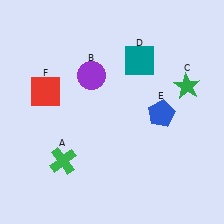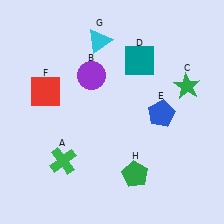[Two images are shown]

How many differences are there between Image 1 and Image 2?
There are 2 differences between the two images.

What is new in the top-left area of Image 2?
A cyan triangle (G) was added in the top-left area of Image 2.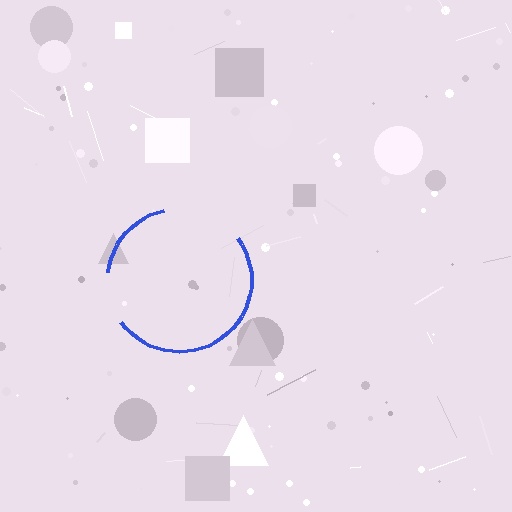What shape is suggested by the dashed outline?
The dashed outline suggests a circle.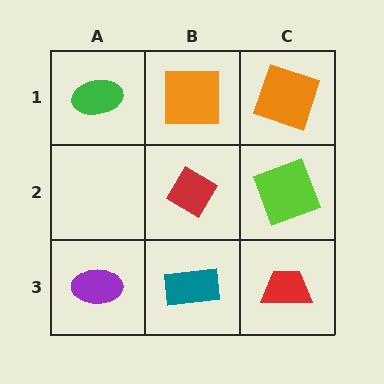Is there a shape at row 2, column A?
No, that cell is empty.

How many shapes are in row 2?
2 shapes.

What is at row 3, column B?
A teal rectangle.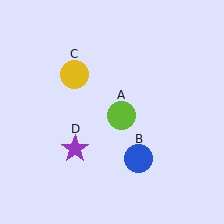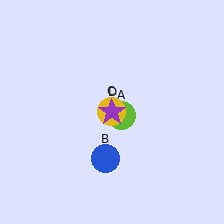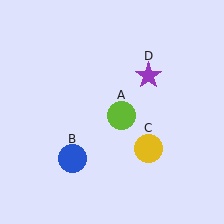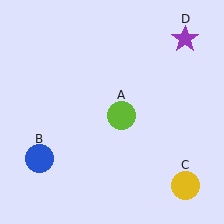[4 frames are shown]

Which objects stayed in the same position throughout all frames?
Lime circle (object A) remained stationary.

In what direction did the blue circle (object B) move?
The blue circle (object B) moved left.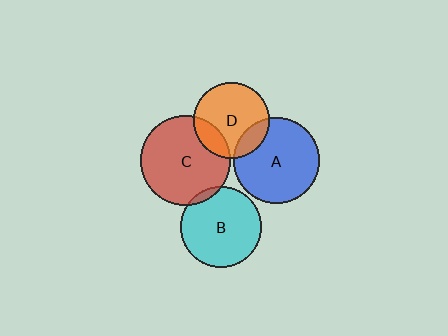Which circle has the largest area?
Circle C (red).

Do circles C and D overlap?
Yes.